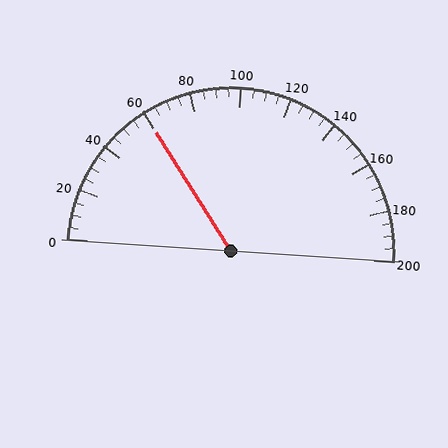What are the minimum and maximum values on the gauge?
The gauge ranges from 0 to 200.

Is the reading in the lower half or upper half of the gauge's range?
The reading is in the lower half of the range (0 to 200).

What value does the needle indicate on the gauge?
The needle indicates approximately 60.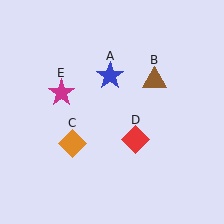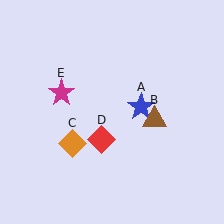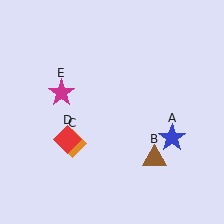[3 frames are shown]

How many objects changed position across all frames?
3 objects changed position: blue star (object A), brown triangle (object B), red diamond (object D).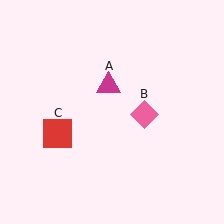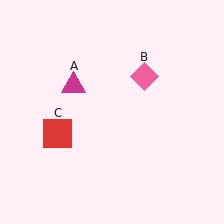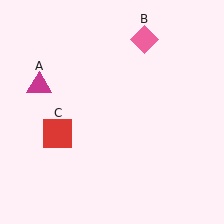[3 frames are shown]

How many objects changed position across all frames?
2 objects changed position: magenta triangle (object A), pink diamond (object B).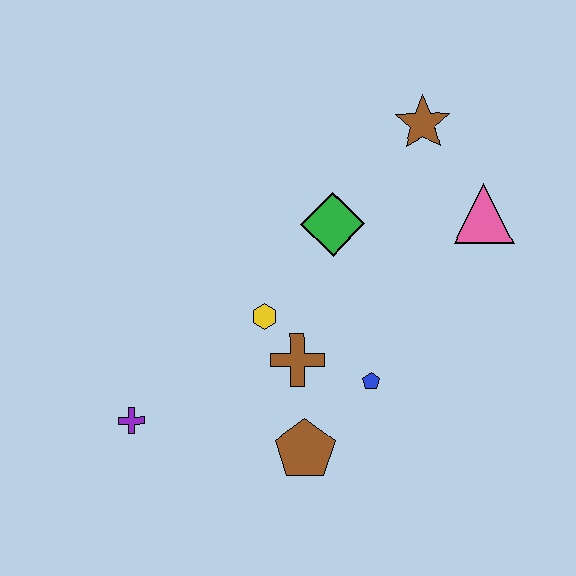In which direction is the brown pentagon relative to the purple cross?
The brown pentagon is to the right of the purple cross.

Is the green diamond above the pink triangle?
No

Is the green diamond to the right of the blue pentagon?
No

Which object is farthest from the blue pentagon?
The brown star is farthest from the blue pentagon.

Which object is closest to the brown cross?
The yellow hexagon is closest to the brown cross.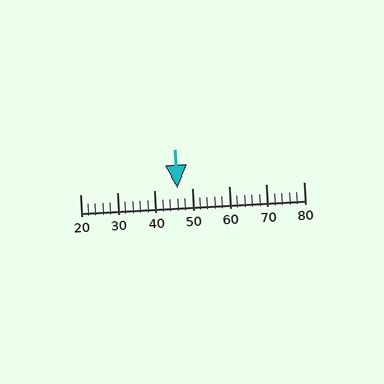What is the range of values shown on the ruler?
The ruler shows values from 20 to 80.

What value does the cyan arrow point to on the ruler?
The cyan arrow points to approximately 46.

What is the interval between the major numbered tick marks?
The major tick marks are spaced 10 units apart.